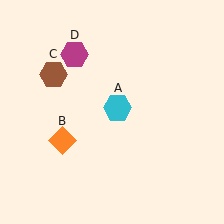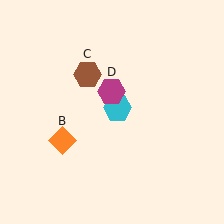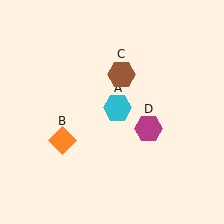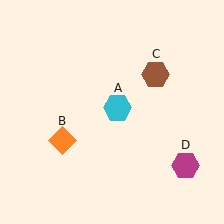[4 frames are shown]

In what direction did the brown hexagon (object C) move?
The brown hexagon (object C) moved right.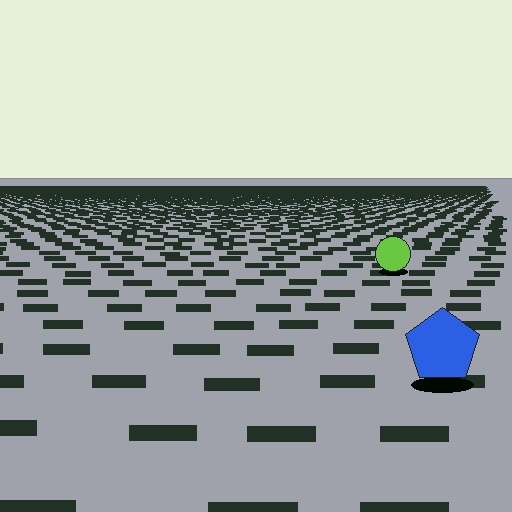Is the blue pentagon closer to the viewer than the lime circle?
Yes. The blue pentagon is closer — you can tell from the texture gradient: the ground texture is coarser near it.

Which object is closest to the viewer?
The blue pentagon is closest. The texture marks near it are larger and more spread out.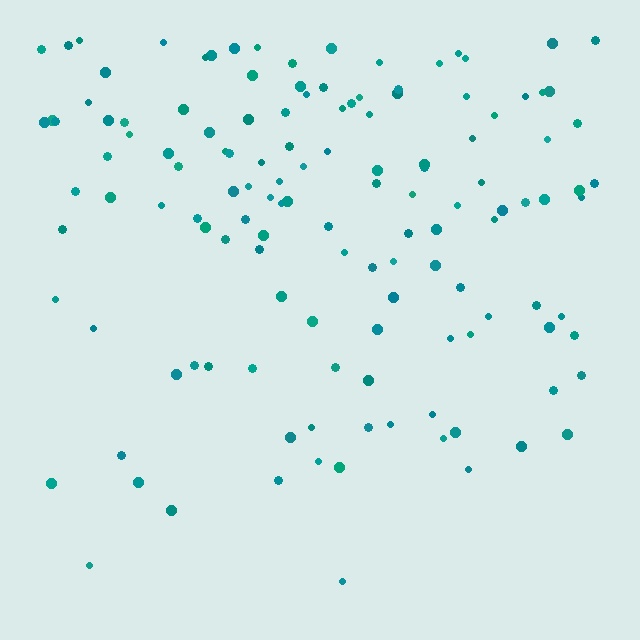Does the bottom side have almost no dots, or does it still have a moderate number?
Still a moderate number, just noticeably fewer than the top.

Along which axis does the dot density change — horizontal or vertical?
Vertical.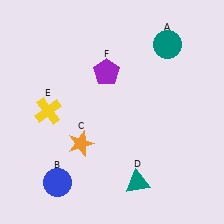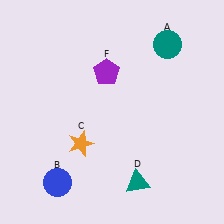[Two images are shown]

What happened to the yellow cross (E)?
The yellow cross (E) was removed in Image 2. It was in the top-left area of Image 1.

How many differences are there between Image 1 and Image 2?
There is 1 difference between the two images.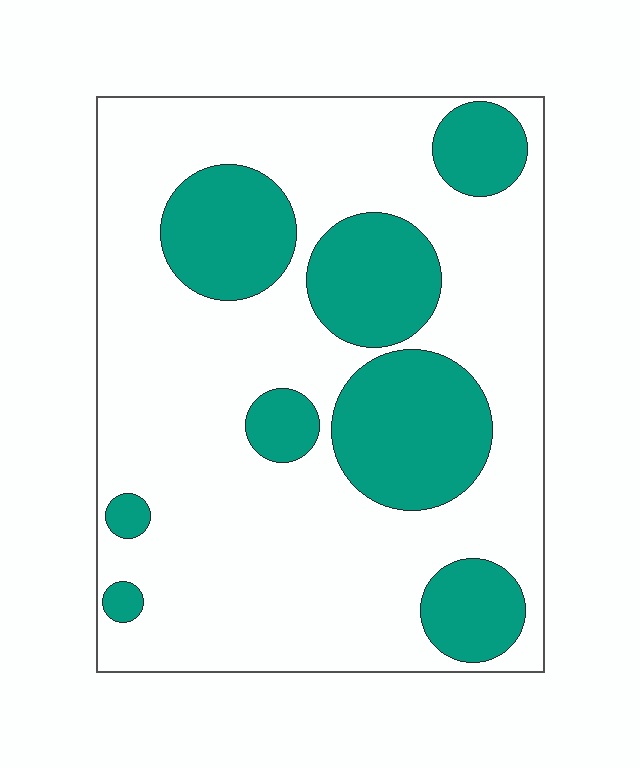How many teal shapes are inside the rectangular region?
8.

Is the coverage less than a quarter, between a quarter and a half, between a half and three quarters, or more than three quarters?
Between a quarter and a half.